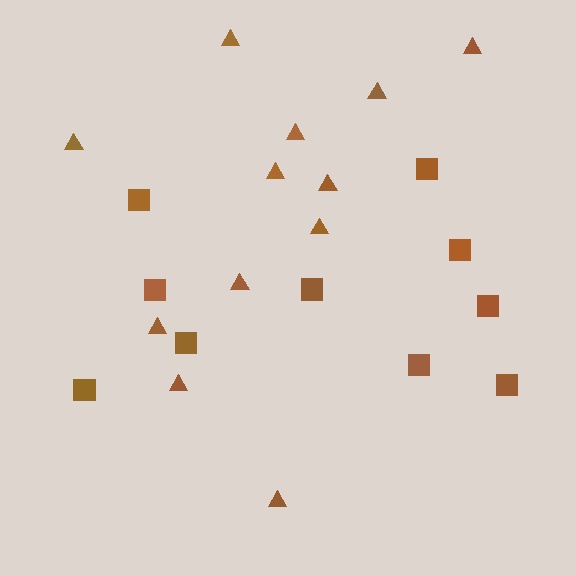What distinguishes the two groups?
There are 2 groups: one group of triangles (12) and one group of squares (10).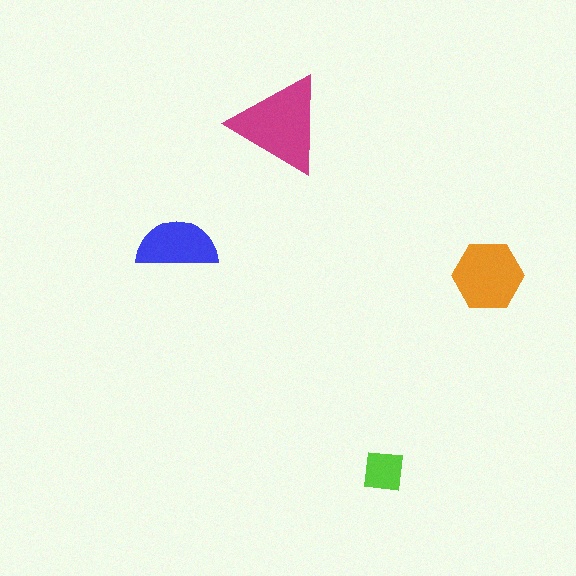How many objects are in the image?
There are 4 objects in the image.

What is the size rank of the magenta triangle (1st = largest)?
1st.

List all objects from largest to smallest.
The magenta triangle, the orange hexagon, the blue semicircle, the lime square.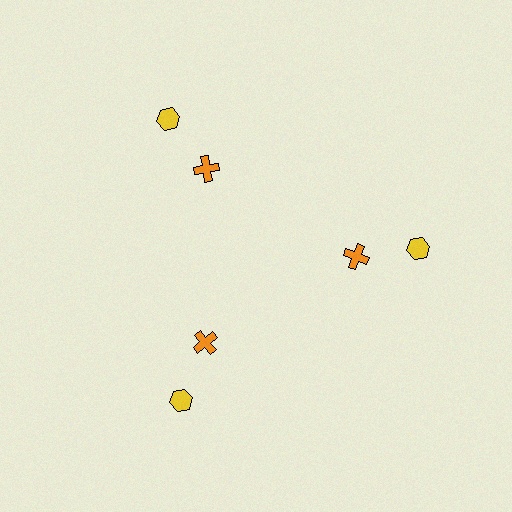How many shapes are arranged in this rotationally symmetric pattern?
There are 6 shapes, arranged in 3 groups of 2.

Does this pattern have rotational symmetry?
Yes, this pattern has 3-fold rotational symmetry. It looks the same after rotating 120 degrees around the center.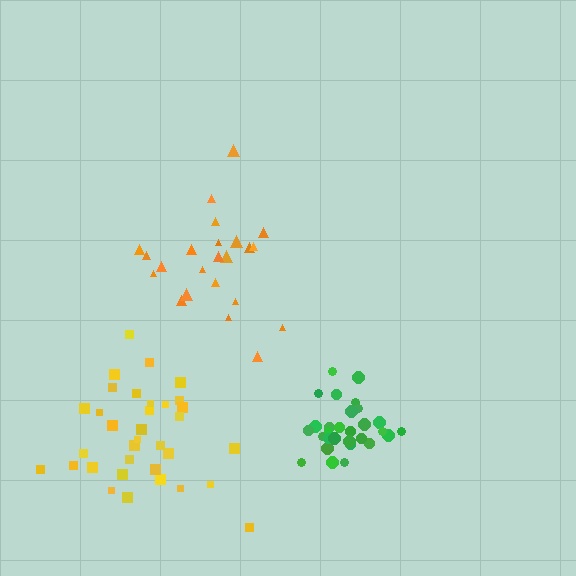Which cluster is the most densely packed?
Green.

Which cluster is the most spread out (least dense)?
Orange.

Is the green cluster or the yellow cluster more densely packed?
Green.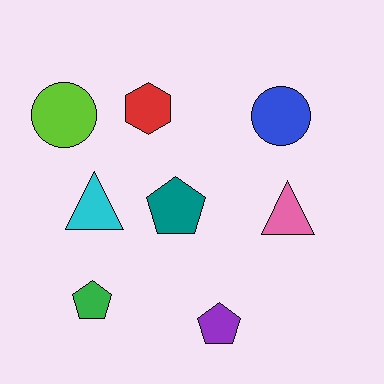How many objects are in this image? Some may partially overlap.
There are 8 objects.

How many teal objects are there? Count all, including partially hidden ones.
There is 1 teal object.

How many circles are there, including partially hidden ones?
There are 2 circles.